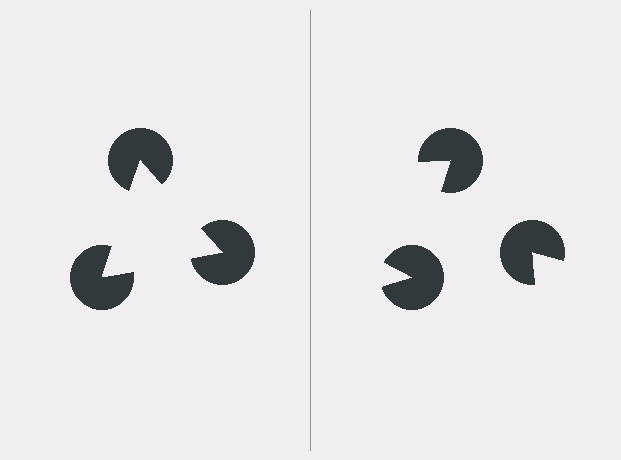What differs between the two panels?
The pac-man discs are positioned identically on both sides; only the wedge orientations differ. On the left they align to a triangle; on the right they are misaligned.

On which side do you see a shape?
An illusory triangle appears on the left side. On the right side the wedge cuts are rotated, so no coherent shape forms.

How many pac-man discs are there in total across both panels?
6 — 3 on each side.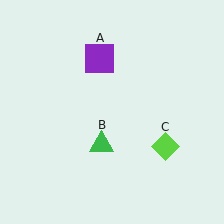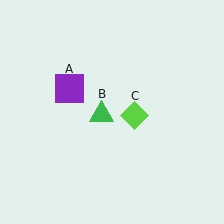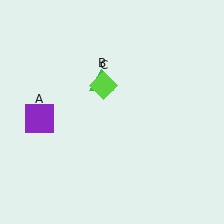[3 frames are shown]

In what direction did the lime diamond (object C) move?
The lime diamond (object C) moved up and to the left.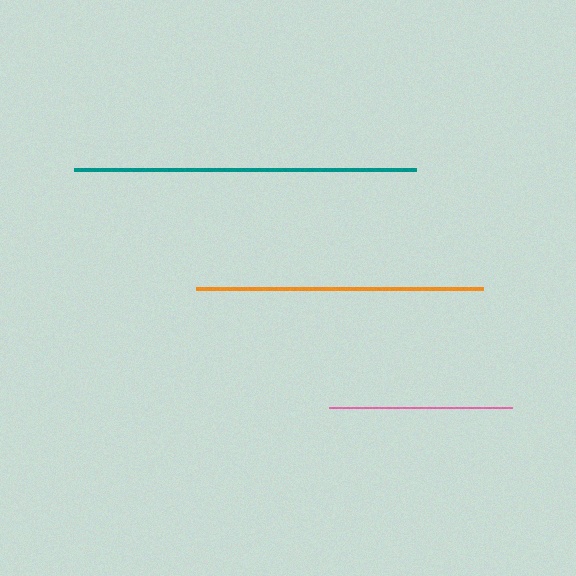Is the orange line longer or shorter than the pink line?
The orange line is longer than the pink line.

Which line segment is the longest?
The teal line is the longest at approximately 342 pixels.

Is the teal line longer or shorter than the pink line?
The teal line is longer than the pink line.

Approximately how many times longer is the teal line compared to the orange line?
The teal line is approximately 1.2 times the length of the orange line.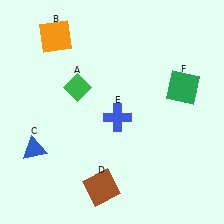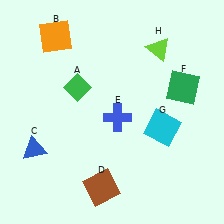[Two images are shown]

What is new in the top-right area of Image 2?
A lime triangle (H) was added in the top-right area of Image 2.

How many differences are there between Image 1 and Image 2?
There are 2 differences between the two images.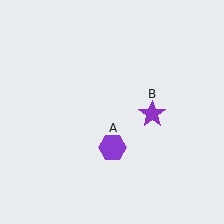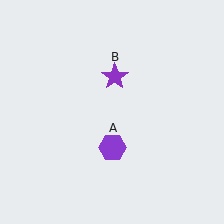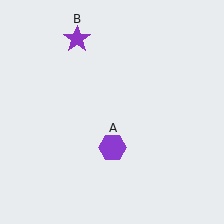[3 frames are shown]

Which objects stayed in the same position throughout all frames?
Purple hexagon (object A) remained stationary.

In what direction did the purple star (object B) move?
The purple star (object B) moved up and to the left.